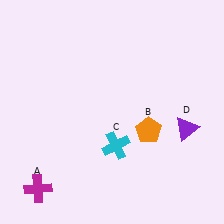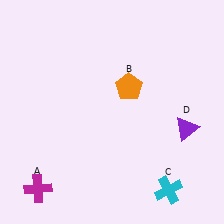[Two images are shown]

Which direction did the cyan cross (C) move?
The cyan cross (C) moved right.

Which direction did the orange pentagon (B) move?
The orange pentagon (B) moved up.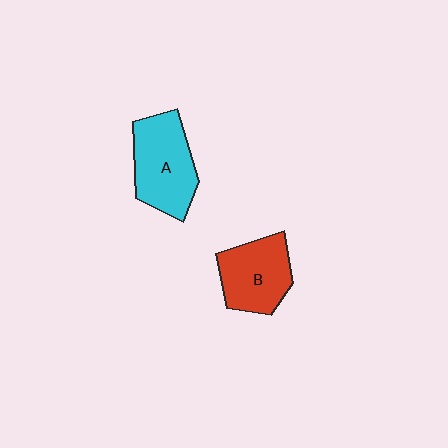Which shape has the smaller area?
Shape B (red).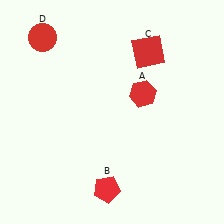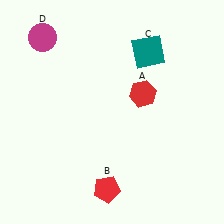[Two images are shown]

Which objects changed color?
C changed from red to teal. D changed from red to magenta.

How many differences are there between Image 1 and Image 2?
There are 2 differences between the two images.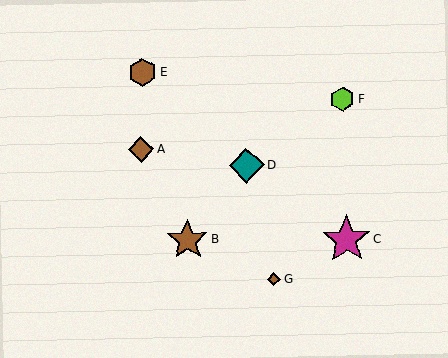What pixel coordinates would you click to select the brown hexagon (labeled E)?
Click at (142, 72) to select the brown hexagon E.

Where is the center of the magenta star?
The center of the magenta star is at (346, 240).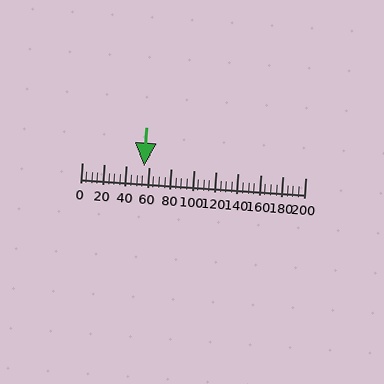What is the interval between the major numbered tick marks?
The major tick marks are spaced 20 units apart.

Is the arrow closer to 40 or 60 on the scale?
The arrow is closer to 60.